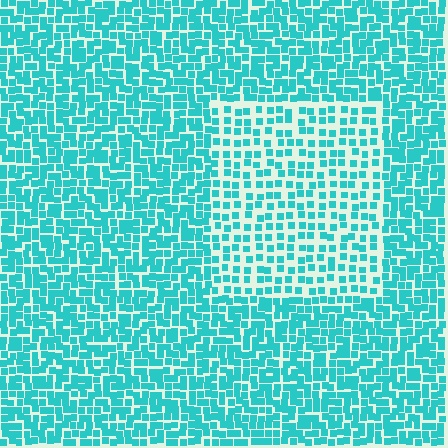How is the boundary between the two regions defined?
The boundary is defined by a change in element density (approximately 1.8x ratio). All elements are the same color, size, and shape.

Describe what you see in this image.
The image contains small cyan elements arranged at two different densities. A rectangle-shaped region is visible where the elements are less densely packed than the surrounding area.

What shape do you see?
I see a rectangle.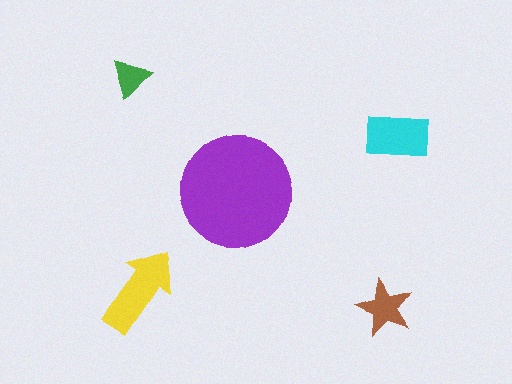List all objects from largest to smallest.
The purple circle, the yellow arrow, the cyan rectangle, the brown star, the green triangle.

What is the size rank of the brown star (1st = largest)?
4th.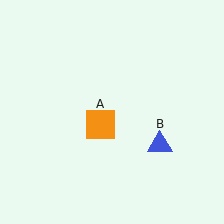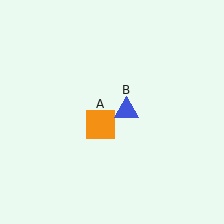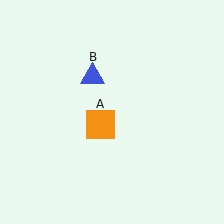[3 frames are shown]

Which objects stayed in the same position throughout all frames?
Orange square (object A) remained stationary.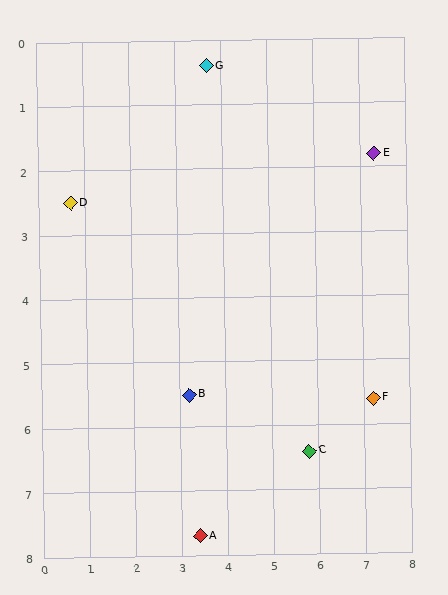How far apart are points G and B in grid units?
Points G and B are about 5.1 grid units apart.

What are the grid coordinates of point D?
Point D is at approximately (0.7, 2.5).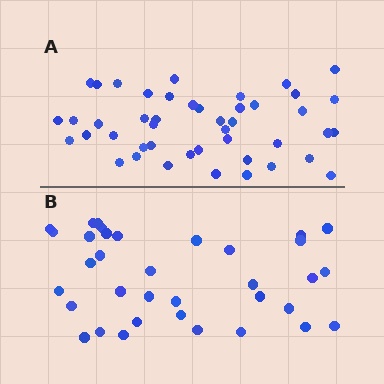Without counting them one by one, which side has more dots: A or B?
Region A (the top region) has more dots.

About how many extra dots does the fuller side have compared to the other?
Region A has roughly 10 or so more dots than region B.